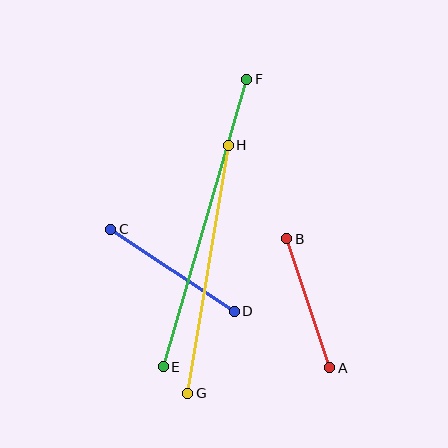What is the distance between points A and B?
The distance is approximately 136 pixels.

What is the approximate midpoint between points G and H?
The midpoint is at approximately (208, 269) pixels.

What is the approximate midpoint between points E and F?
The midpoint is at approximately (205, 223) pixels.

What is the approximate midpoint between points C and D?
The midpoint is at approximately (173, 270) pixels.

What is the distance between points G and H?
The distance is approximately 251 pixels.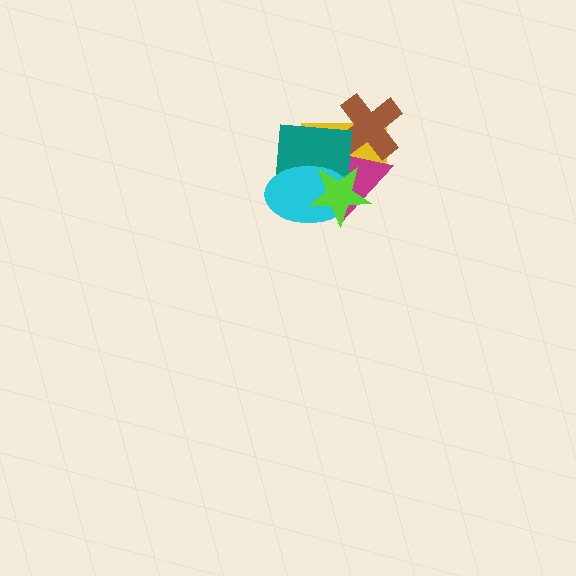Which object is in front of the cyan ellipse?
The lime star is in front of the cyan ellipse.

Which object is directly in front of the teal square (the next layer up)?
The cyan ellipse is directly in front of the teal square.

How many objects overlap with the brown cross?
2 objects overlap with the brown cross.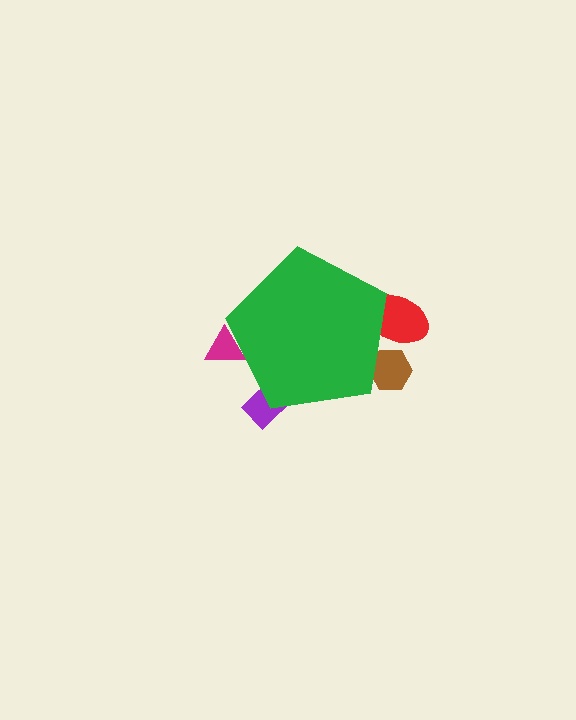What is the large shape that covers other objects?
A green pentagon.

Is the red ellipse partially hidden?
Yes, the red ellipse is partially hidden behind the green pentagon.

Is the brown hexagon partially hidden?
Yes, the brown hexagon is partially hidden behind the green pentagon.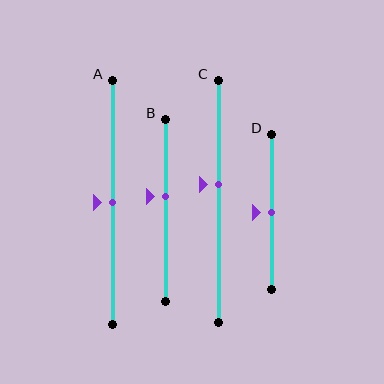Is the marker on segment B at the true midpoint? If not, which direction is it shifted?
No, the marker on segment B is shifted upward by about 8% of the segment length.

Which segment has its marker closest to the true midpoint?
Segment A has its marker closest to the true midpoint.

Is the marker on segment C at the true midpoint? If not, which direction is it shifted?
No, the marker on segment C is shifted upward by about 7% of the segment length.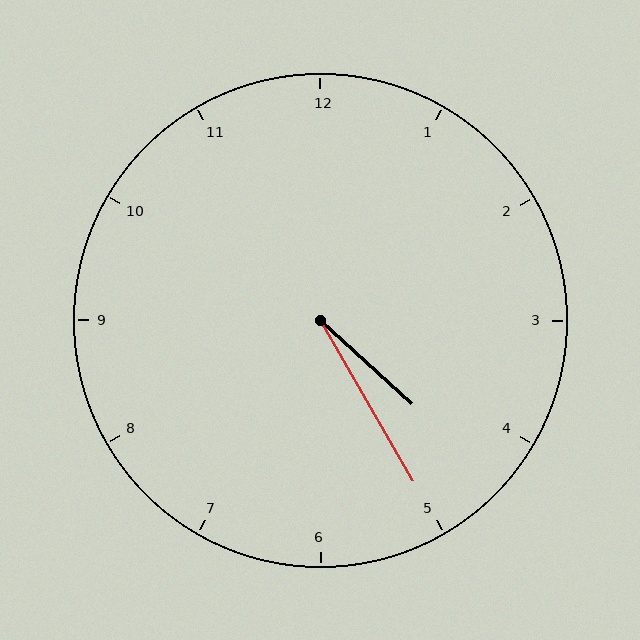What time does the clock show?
4:25.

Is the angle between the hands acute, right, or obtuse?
It is acute.